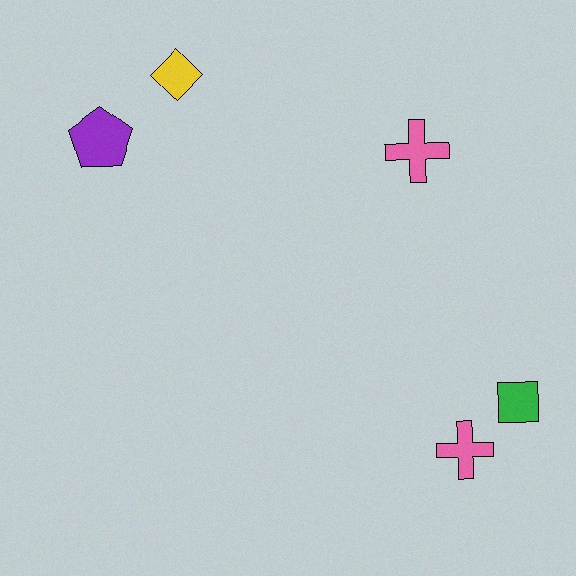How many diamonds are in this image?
There is 1 diamond.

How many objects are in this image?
There are 5 objects.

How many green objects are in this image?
There is 1 green object.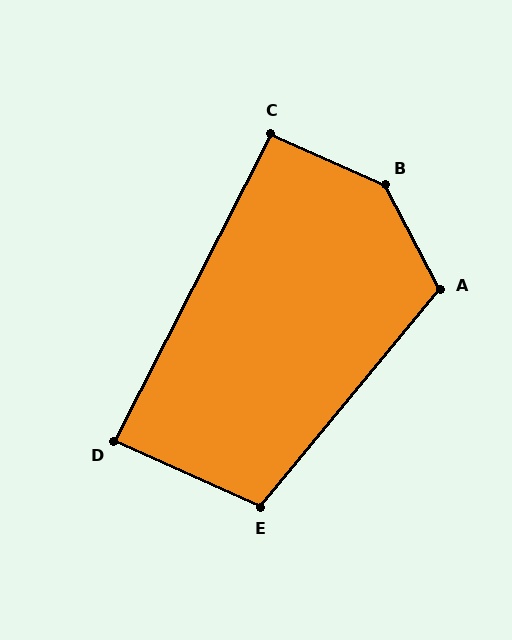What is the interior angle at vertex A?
Approximately 113 degrees (obtuse).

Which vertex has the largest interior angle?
B, at approximately 142 degrees.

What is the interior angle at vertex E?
Approximately 106 degrees (obtuse).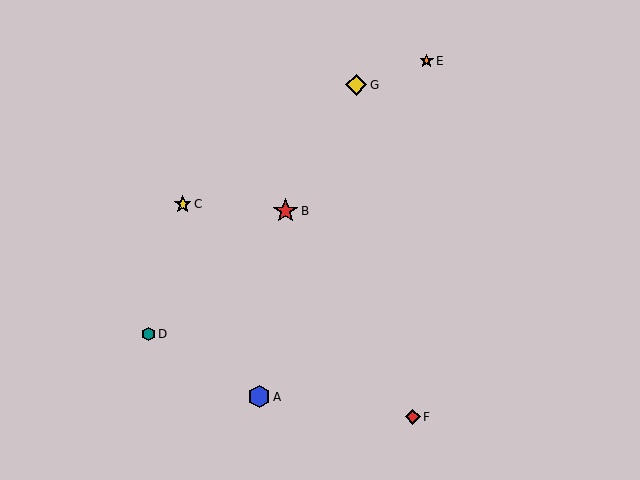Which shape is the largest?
The red star (labeled B) is the largest.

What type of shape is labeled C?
Shape C is a yellow star.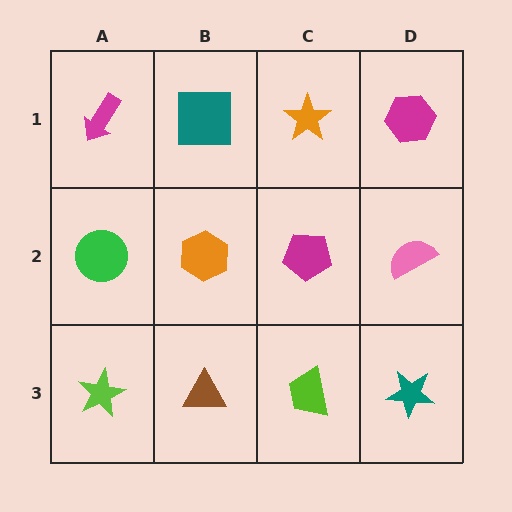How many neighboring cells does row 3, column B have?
3.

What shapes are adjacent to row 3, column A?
A green circle (row 2, column A), a brown triangle (row 3, column B).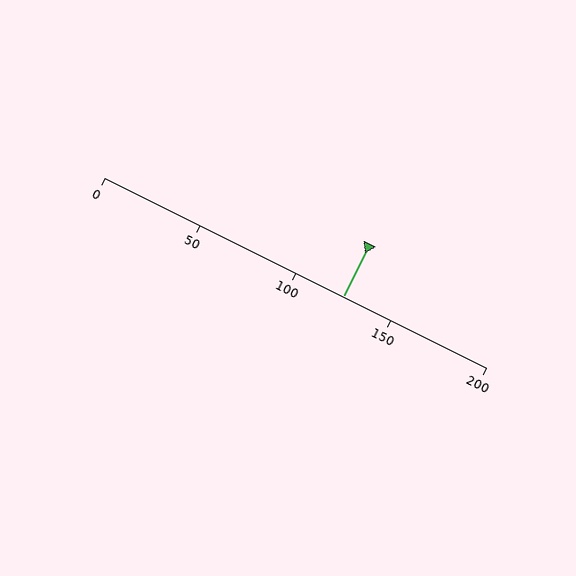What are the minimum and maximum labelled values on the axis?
The axis runs from 0 to 200.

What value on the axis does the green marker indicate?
The marker indicates approximately 125.